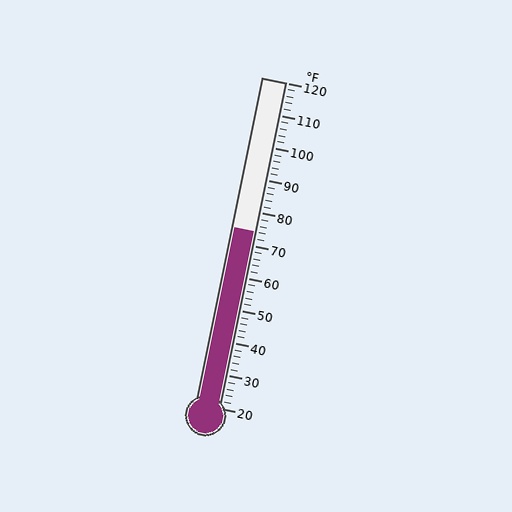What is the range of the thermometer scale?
The thermometer scale ranges from 20°F to 120°F.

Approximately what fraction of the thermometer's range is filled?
The thermometer is filled to approximately 55% of its range.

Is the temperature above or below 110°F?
The temperature is below 110°F.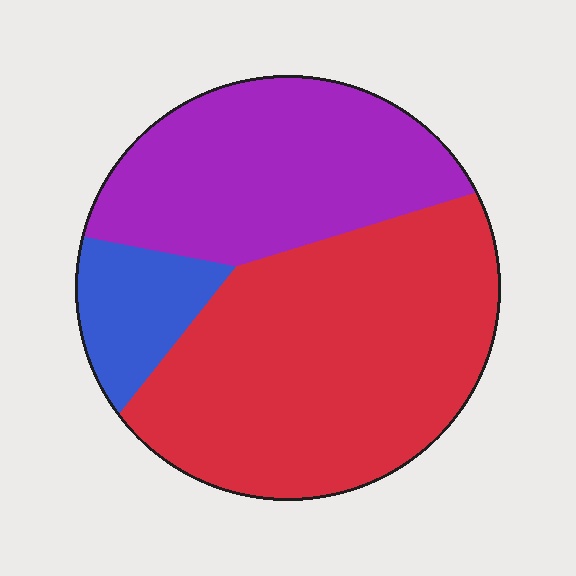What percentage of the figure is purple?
Purple covers about 35% of the figure.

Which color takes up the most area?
Red, at roughly 55%.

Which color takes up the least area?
Blue, at roughly 10%.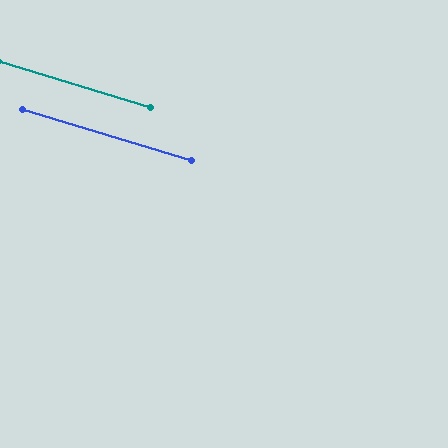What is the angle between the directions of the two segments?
Approximately 0 degrees.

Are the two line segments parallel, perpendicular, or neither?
Parallel — their directions differ by only 0.1°.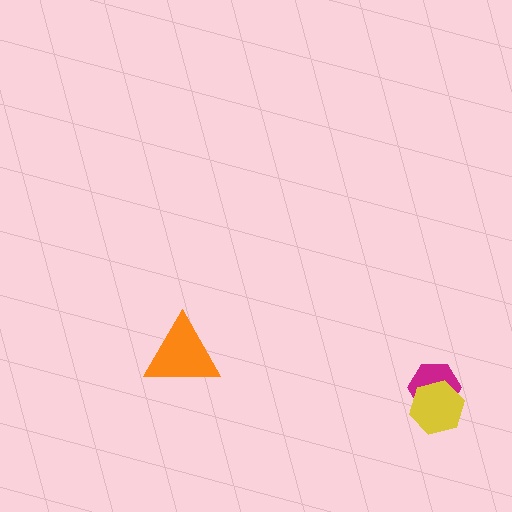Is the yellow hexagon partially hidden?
No, no other shape covers it.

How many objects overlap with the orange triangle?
0 objects overlap with the orange triangle.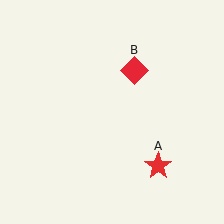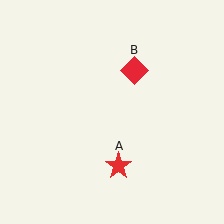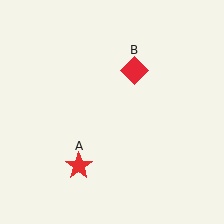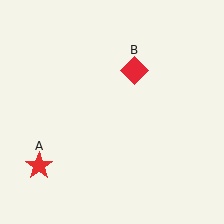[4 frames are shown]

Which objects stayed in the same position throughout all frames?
Red diamond (object B) remained stationary.